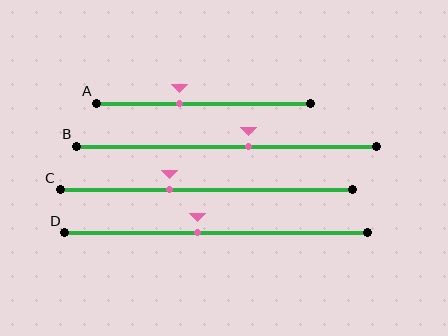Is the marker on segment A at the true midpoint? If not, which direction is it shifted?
No, the marker on segment A is shifted to the left by about 11% of the segment length.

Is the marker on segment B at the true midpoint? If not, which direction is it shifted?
No, the marker on segment B is shifted to the right by about 7% of the segment length.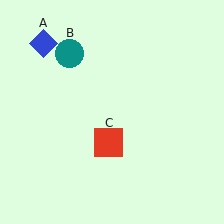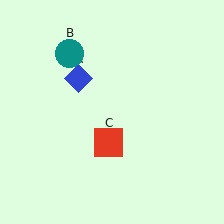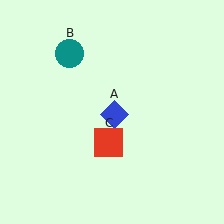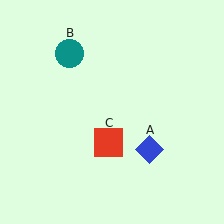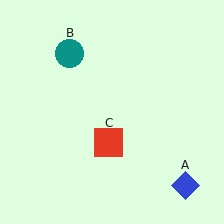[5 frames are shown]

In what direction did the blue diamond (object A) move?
The blue diamond (object A) moved down and to the right.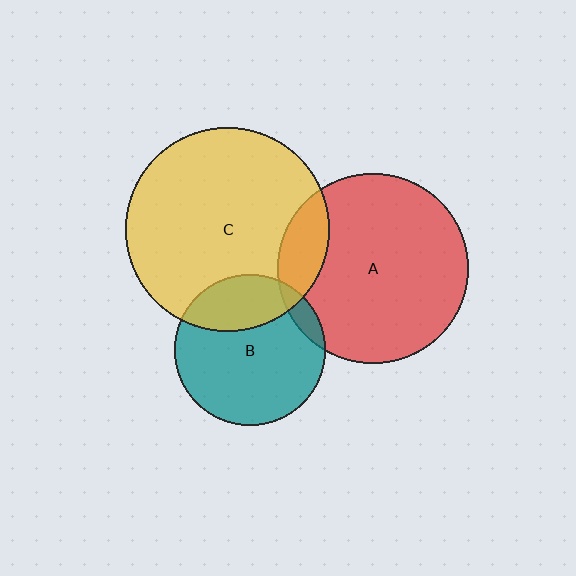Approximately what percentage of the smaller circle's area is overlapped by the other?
Approximately 25%.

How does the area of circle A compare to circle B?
Approximately 1.6 times.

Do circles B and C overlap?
Yes.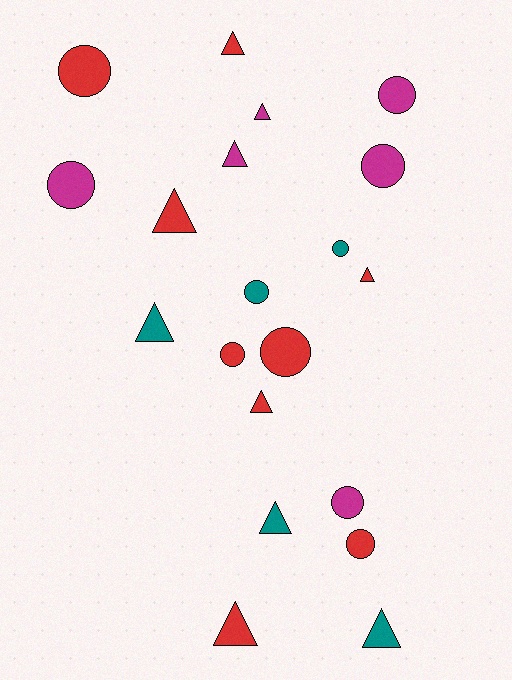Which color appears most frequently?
Red, with 9 objects.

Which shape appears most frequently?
Circle, with 10 objects.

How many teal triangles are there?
There are 3 teal triangles.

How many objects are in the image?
There are 20 objects.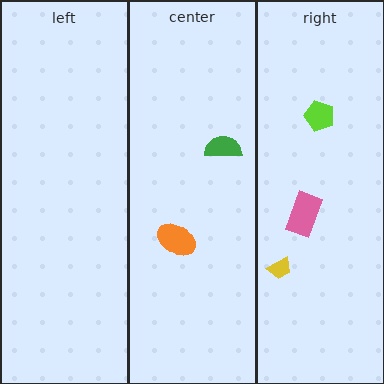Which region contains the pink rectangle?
The right region.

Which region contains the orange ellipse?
The center region.